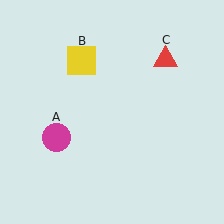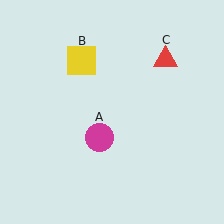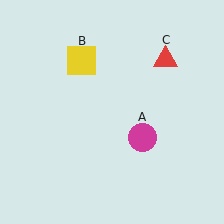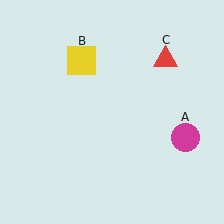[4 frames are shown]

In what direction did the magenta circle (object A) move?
The magenta circle (object A) moved right.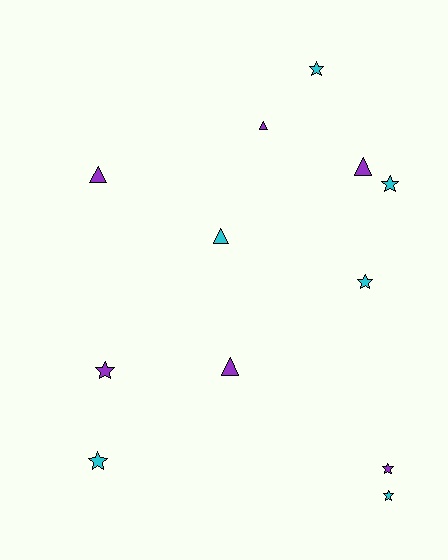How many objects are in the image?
There are 12 objects.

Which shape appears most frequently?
Star, with 7 objects.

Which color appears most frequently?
Cyan, with 6 objects.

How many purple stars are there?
There are 2 purple stars.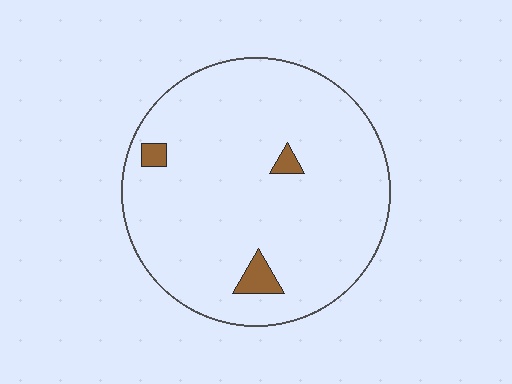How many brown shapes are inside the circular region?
3.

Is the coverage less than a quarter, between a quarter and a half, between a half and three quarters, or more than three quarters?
Less than a quarter.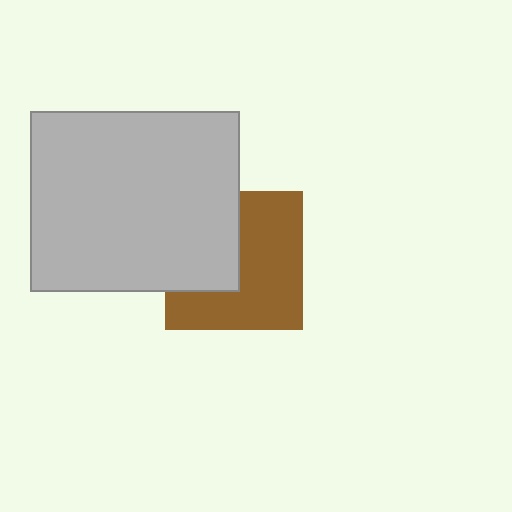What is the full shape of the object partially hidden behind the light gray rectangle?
The partially hidden object is a brown square.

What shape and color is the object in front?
The object in front is a light gray rectangle.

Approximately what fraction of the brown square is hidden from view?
Roughly 39% of the brown square is hidden behind the light gray rectangle.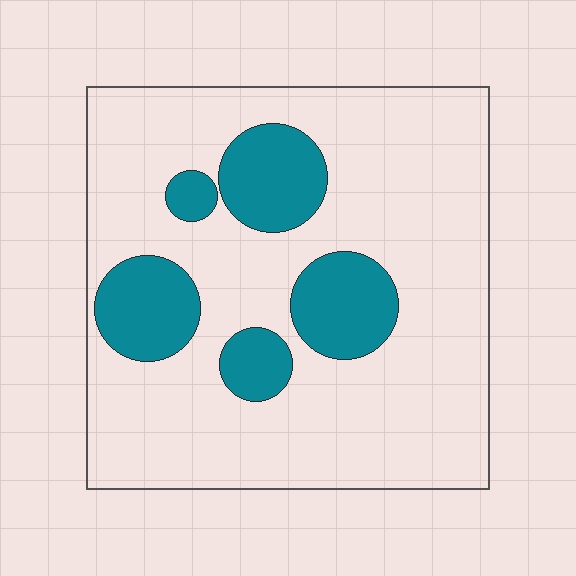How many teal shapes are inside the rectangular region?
5.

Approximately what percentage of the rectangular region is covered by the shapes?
Approximately 20%.